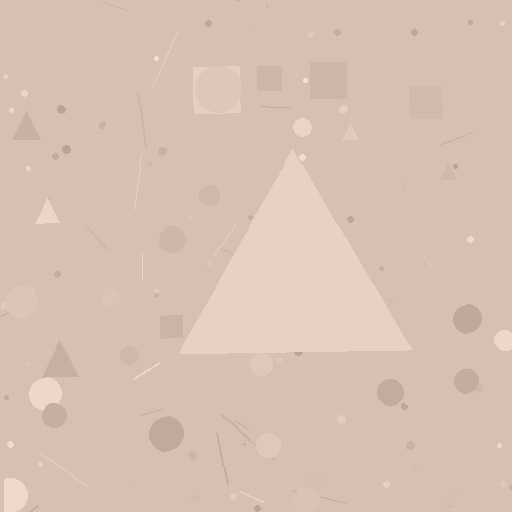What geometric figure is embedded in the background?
A triangle is embedded in the background.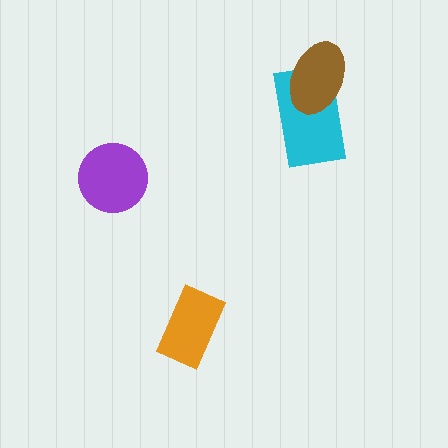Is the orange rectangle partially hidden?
No, no other shape covers it.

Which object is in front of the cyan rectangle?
The brown ellipse is in front of the cyan rectangle.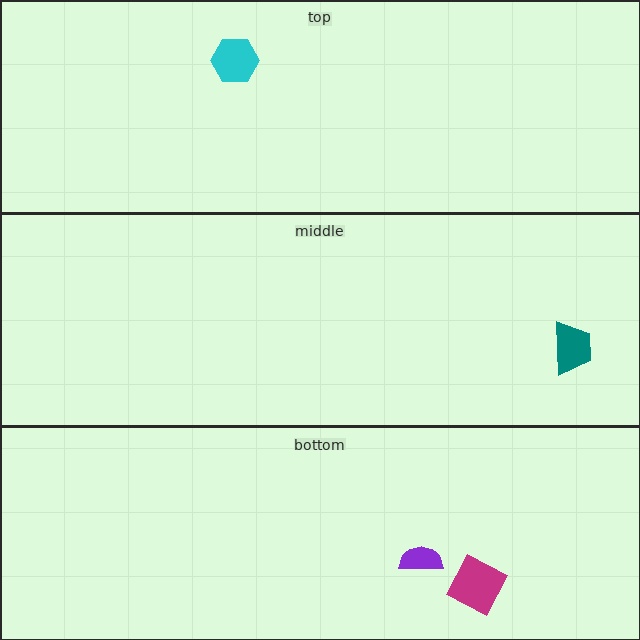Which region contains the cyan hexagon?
The top region.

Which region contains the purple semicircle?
The bottom region.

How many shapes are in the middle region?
1.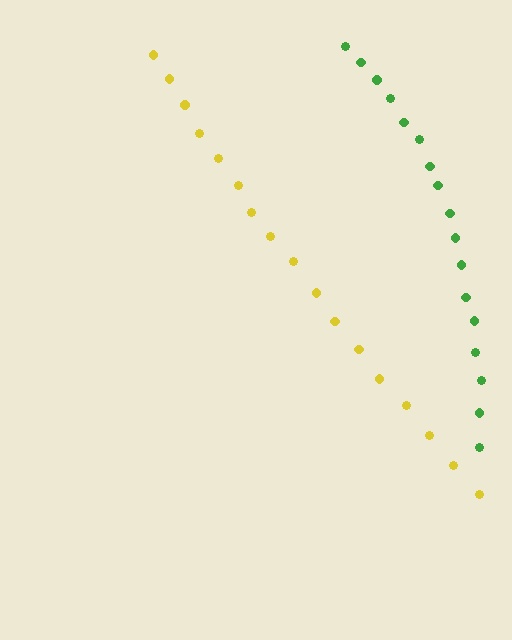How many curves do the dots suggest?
There are 2 distinct paths.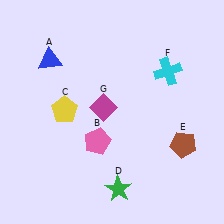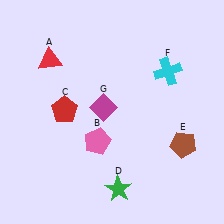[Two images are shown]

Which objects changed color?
A changed from blue to red. C changed from yellow to red.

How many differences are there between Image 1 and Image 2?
There are 2 differences between the two images.